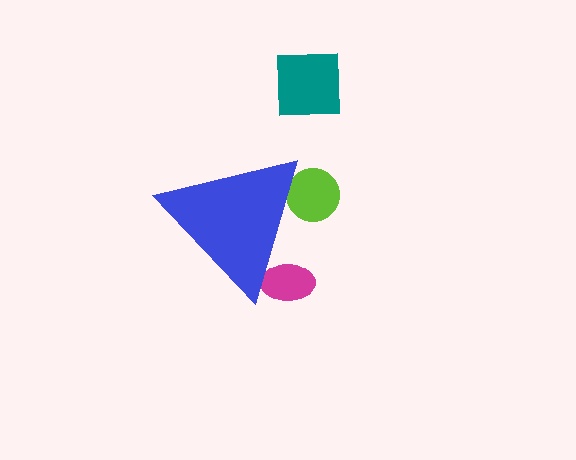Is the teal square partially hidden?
No, the teal square is fully visible.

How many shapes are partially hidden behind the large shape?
2 shapes are partially hidden.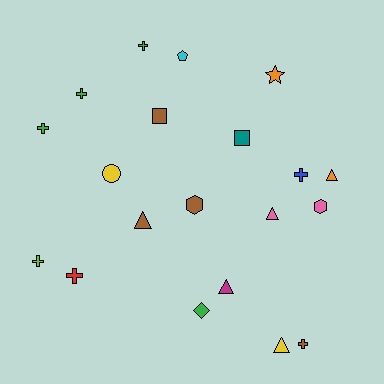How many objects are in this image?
There are 20 objects.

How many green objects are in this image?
There are 4 green objects.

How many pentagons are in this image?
There is 1 pentagon.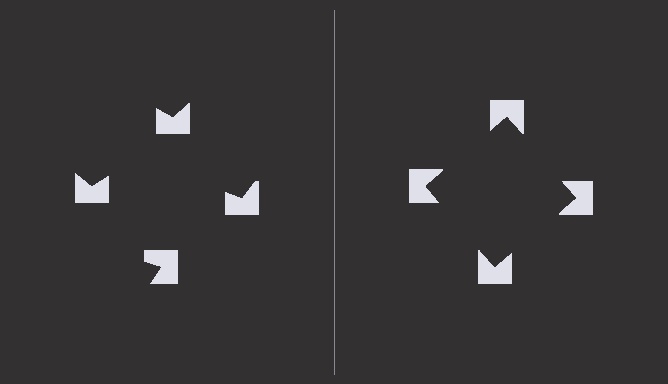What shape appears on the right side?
An illusory square.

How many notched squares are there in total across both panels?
8 — 4 on each side.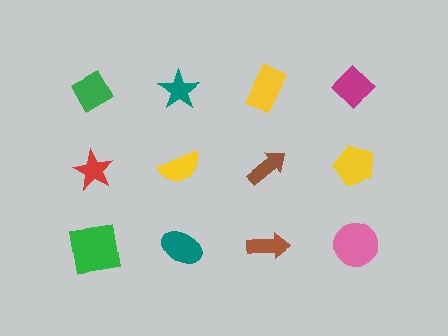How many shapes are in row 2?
4 shapes.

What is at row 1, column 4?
A magenta diamond.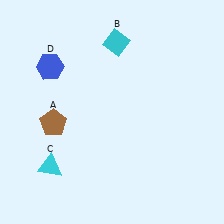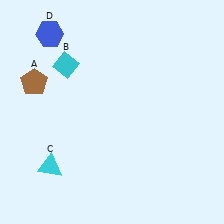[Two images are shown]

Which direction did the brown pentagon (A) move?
The brown pentagon (A) moved up.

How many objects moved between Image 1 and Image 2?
3 objects moved between the two images.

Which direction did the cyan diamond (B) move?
The cyan diamond (B) moved left.